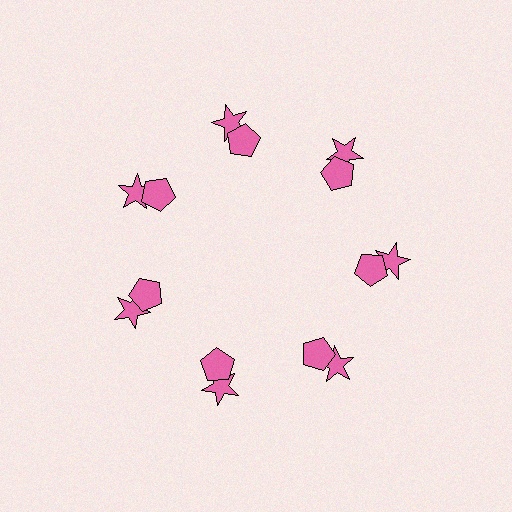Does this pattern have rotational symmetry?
Yes, this pattern has 7-fold rotational symmetry. It looks the same after rotating 51 degrees around the center.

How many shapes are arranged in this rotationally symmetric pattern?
There are 14 shapes, arranged in 7 groups of 2.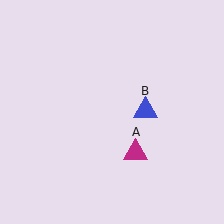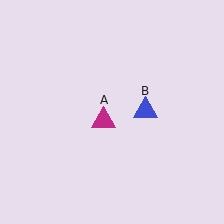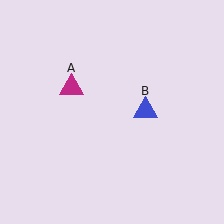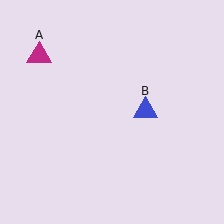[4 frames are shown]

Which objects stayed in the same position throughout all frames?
Blue triangle (object B) remained stationary.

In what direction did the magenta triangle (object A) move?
The magenta triangle (object A) moved up and to the left.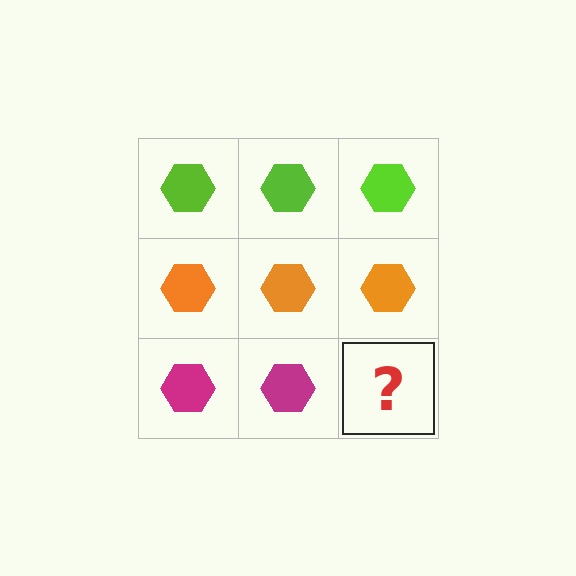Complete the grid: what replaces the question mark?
The question mark should be replaced with a magenta hexagon.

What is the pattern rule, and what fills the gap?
The rule is that each row has a consistent color. The gap should be filled with a magenta hexagon.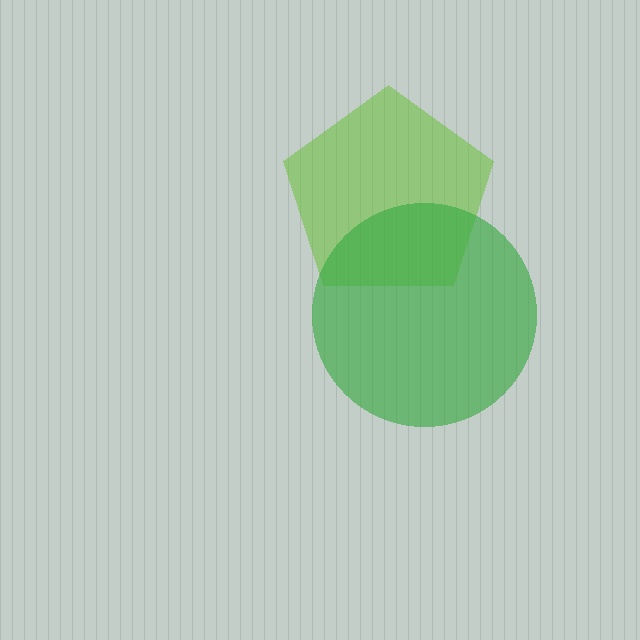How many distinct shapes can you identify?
There are 2 distinct shapes: a lime pentagon, a green circle.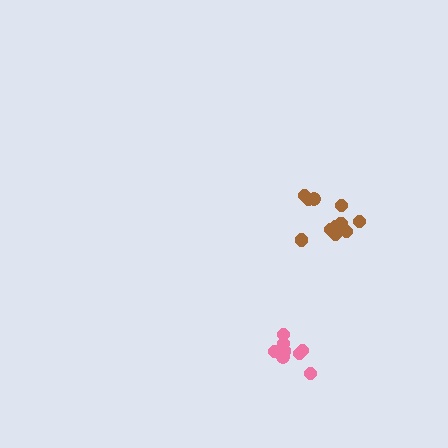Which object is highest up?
The brown cluster is topmost.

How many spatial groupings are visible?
There are 2 spatial groupings.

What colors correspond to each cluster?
The clusters are colored: brown, pink.